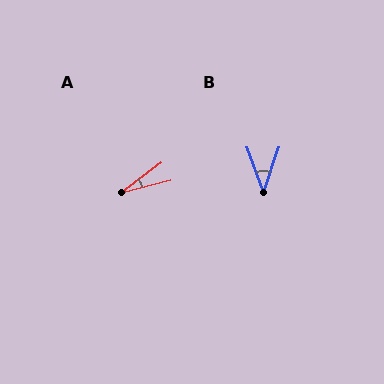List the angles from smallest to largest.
A (22°), B (39°).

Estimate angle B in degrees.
Approximately 39 degrees.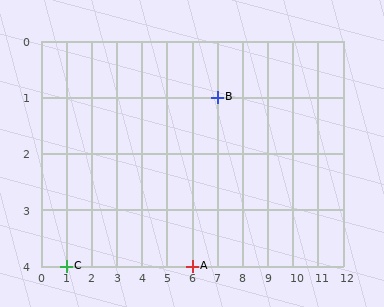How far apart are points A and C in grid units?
Points A and C are 5 columns apart.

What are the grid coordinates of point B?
Point B is at grid coordinates (7, 1).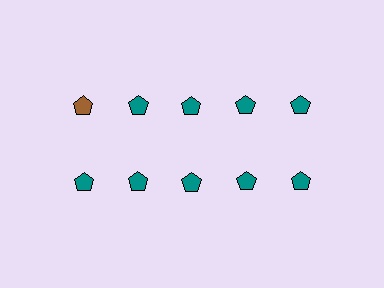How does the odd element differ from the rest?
It has a different color: brown instead of teal.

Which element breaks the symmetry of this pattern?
The brown pentagon in the top row, leftmost column breaks the symmetry. All other shapes are teal pentagons.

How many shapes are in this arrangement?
There are 10 shapes arranged in a grid pattern.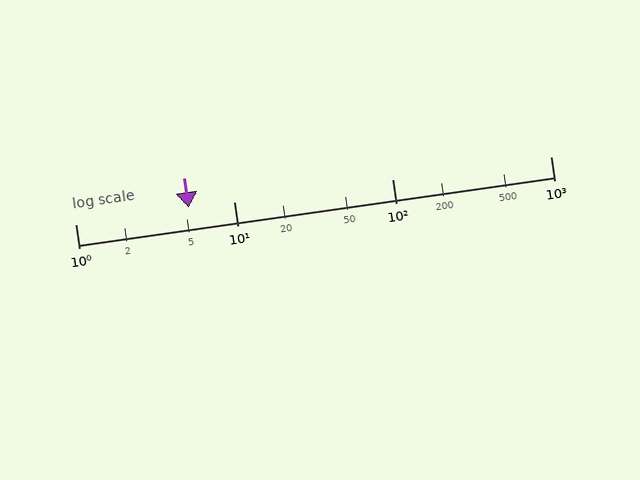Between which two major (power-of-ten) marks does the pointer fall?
The pointer is between 1 and 10.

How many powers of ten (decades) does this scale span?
The scale spans 3 decades, from 1 to 1000.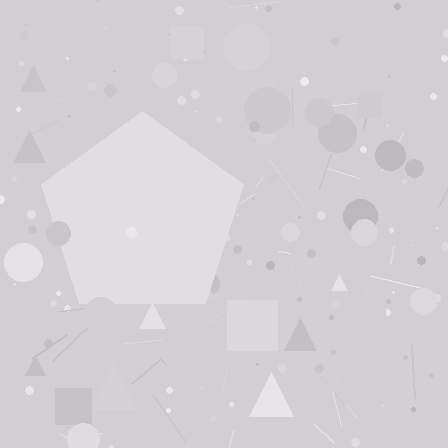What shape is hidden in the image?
A pentagon is hidden in the image.